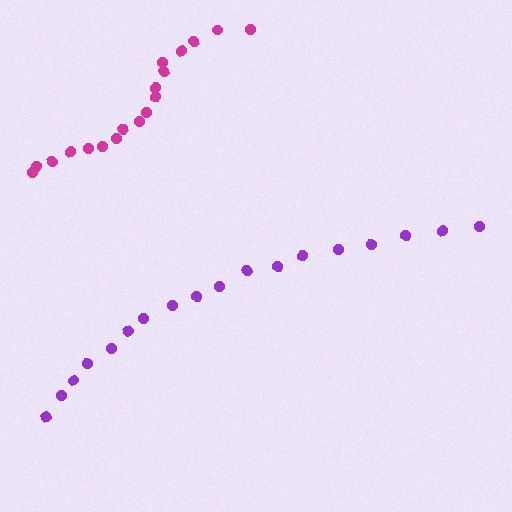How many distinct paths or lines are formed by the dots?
There are 2 distinct paths.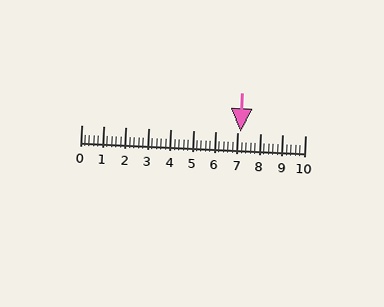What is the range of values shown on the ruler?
The ruler shows values from 0 to 10.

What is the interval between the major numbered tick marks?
The major tick marks are spaced 1 units apart.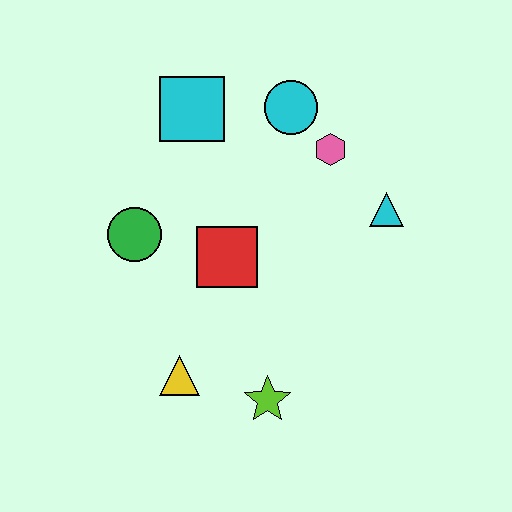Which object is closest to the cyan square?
The cyan circle is closest to the cyan square.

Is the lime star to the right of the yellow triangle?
Yes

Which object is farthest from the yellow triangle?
The cyan circle is farthest from the yellow triangle.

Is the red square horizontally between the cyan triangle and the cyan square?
Yes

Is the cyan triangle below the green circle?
No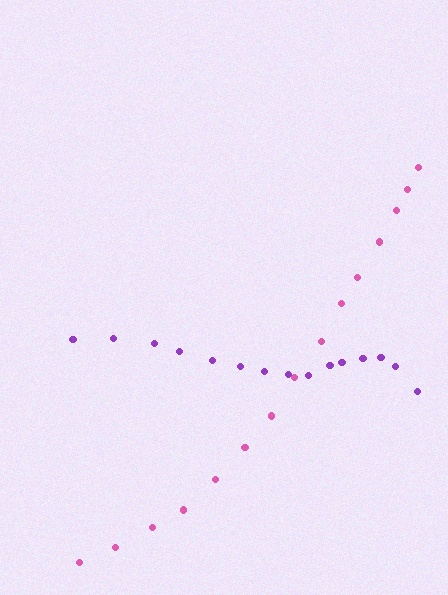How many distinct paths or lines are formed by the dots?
There are 2 distinct paths.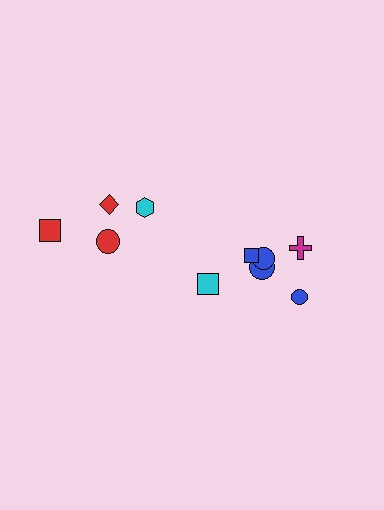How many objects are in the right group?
There are 6 objects.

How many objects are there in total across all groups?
There are 10 objects.